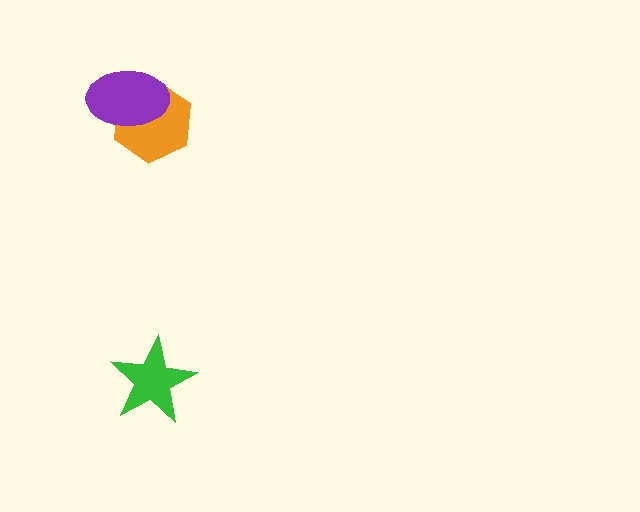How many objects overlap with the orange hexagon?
1 object overlaps with the orange hexagon.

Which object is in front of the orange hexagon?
The purple ellipse is in front of the orange hexagon.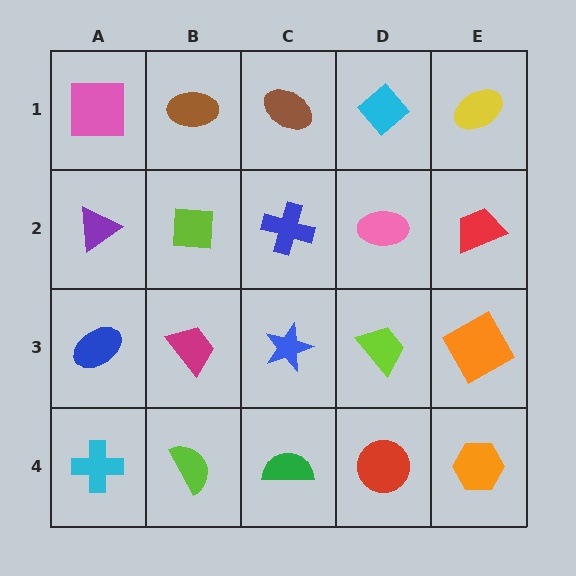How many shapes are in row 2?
5 shapes.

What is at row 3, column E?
An orange square.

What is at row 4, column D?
A red circle.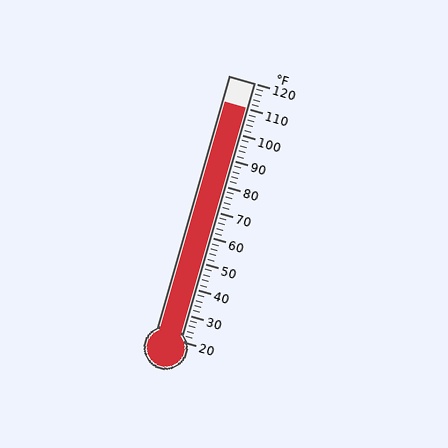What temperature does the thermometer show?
The thermometer shows approximately 110°F.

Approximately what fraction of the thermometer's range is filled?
The thermometer is filled to approximately 90% of its range.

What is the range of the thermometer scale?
The thermometer scale ranges from 20°F to 120°F.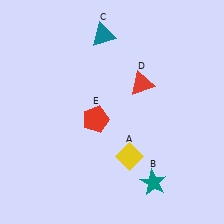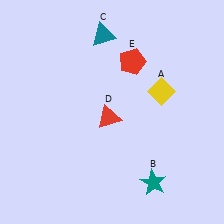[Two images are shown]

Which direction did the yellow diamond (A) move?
The yellow diamond (A) moved up.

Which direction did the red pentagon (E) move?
The red pentagon (E) moved up.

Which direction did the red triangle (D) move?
The red triangle (D) moved left.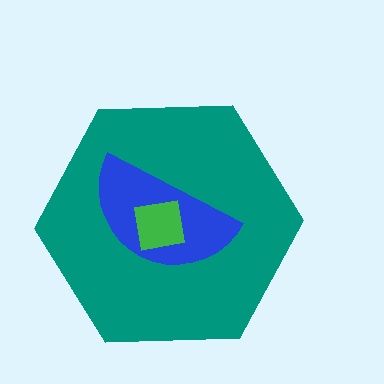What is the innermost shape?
The green square.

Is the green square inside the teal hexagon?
Yes.